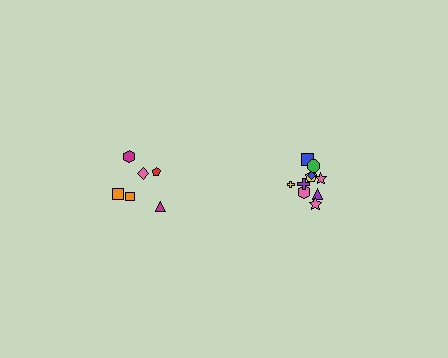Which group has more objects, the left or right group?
The right group.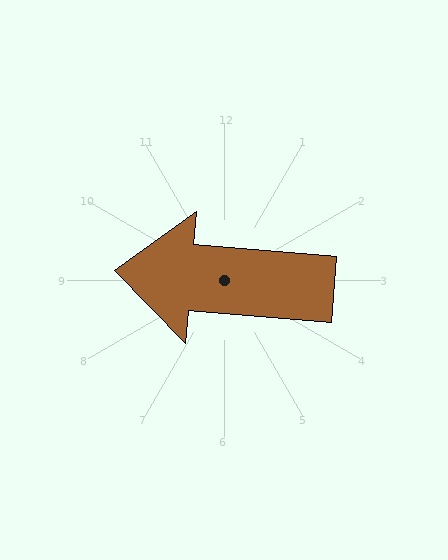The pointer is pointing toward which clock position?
Roughly 9 o'clock.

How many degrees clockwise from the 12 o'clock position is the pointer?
Approximately 275 degrees.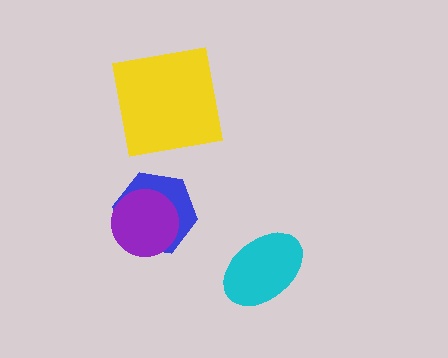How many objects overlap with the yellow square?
0 objects overlap with the yellow square.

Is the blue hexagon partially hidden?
Yes, it is partially covered by another shape.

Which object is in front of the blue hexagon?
The purple circle is in front of the blue hexagon.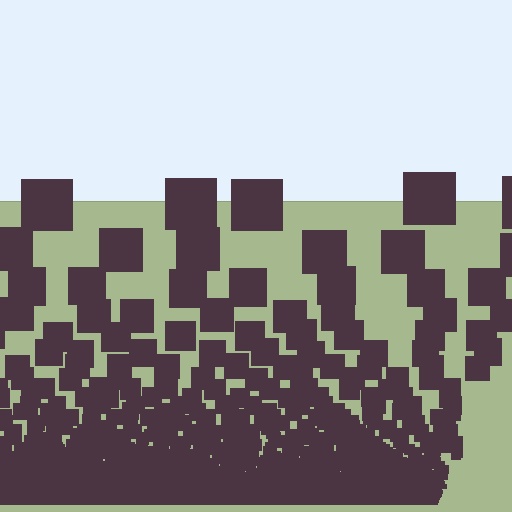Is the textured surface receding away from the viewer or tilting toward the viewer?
The surface appears to tilt toward the viewer. Texture elements get larger and sparser toward the top.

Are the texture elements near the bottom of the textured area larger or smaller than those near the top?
Smaller. The gradient is inverted — elements near the bottom are smaller and denser.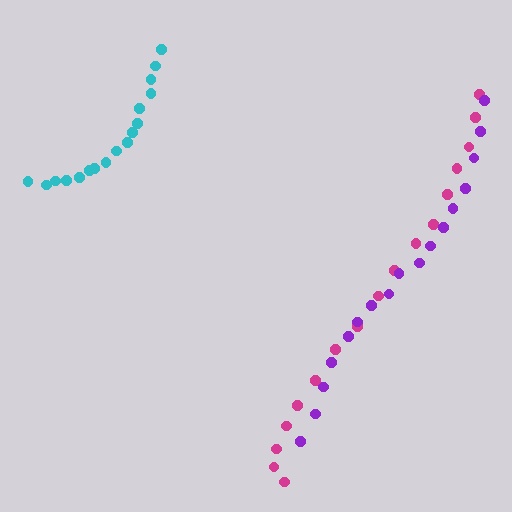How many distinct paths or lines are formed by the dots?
There are 3 distinct paths.